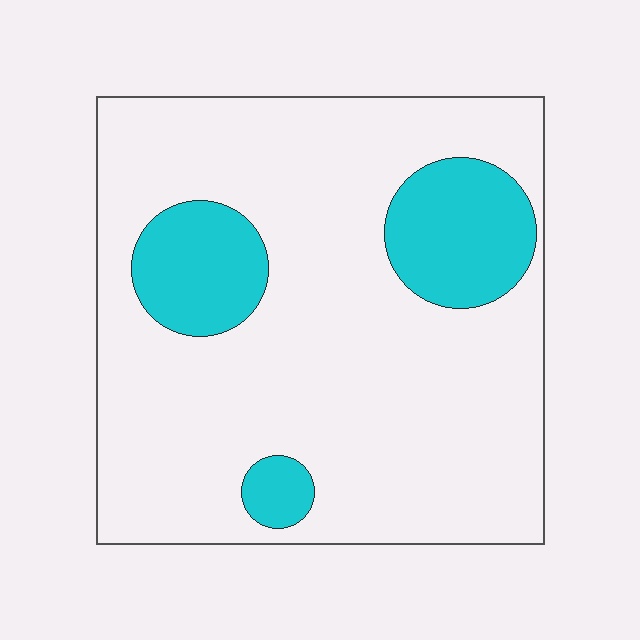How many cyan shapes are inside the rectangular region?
3.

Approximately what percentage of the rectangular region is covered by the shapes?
Approximately 20%.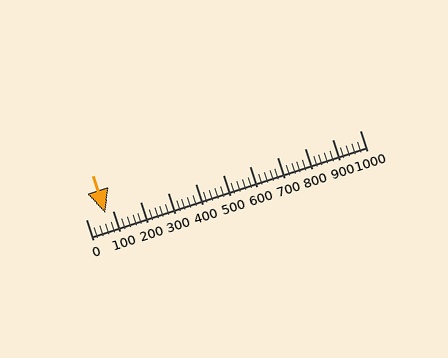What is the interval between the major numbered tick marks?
The major tick marks are spaced 100 units apart.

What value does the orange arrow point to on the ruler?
The orange arrow points to approximately 72.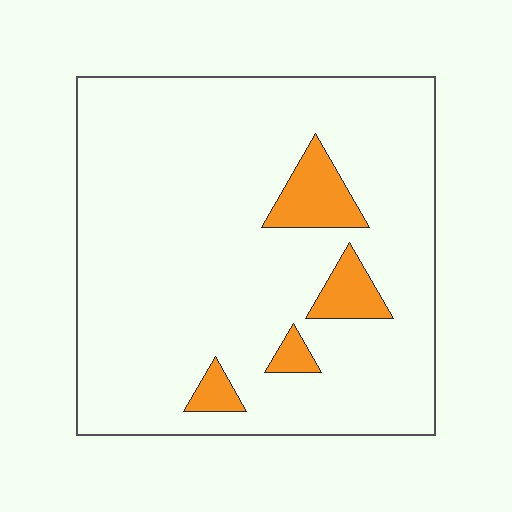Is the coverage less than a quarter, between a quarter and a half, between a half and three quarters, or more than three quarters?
Less than a quarter.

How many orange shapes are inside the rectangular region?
4.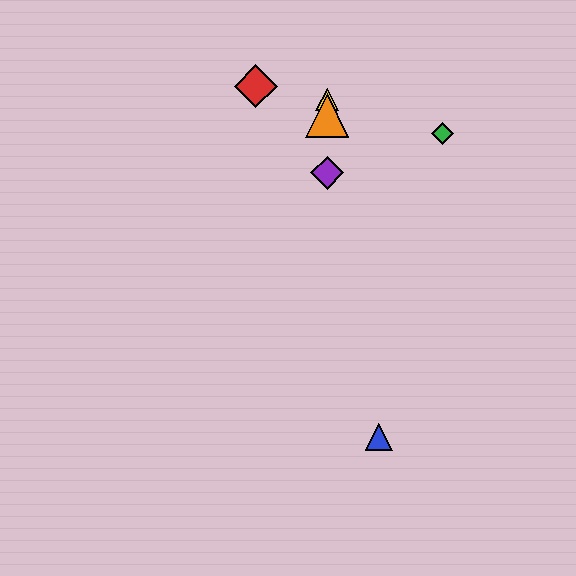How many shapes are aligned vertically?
3 shapes (the yellow triangle, the purple diamond, the orange triangle) are aligned vertically.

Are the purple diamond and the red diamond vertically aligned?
No, the purple diamond is at x≈327 and the red diamond is at x≈256.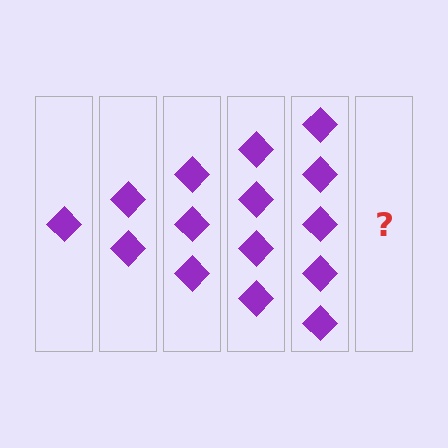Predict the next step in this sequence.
The next step is 6 diamonds.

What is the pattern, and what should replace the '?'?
The pattern is that each step adds one more diamond. The '?' should be 6 diamonds.